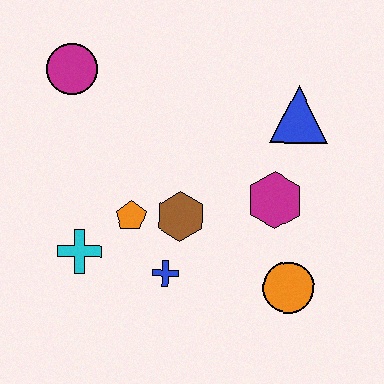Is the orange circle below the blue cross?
Yes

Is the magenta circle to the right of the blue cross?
No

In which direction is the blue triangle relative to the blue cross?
The blue triangle is above the blue cross.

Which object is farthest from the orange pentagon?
The blue triangle is farthest from the orange pentagon.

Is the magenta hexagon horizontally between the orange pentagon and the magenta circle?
No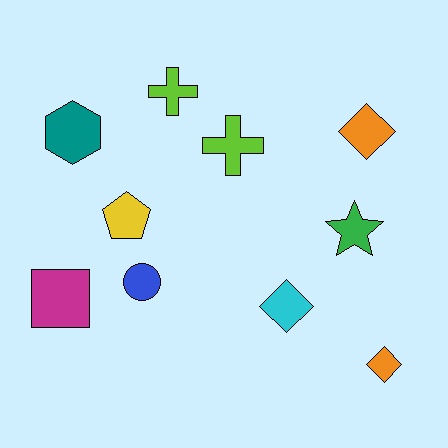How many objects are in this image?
There are 10 objects.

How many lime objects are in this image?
There are 2 lime objects.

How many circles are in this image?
There is 1 circle.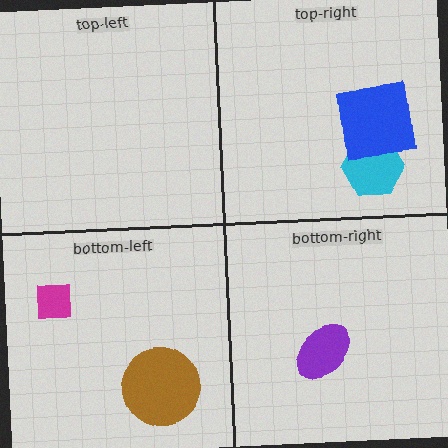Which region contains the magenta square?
The bottom-left region.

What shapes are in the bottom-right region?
The purple ellipse.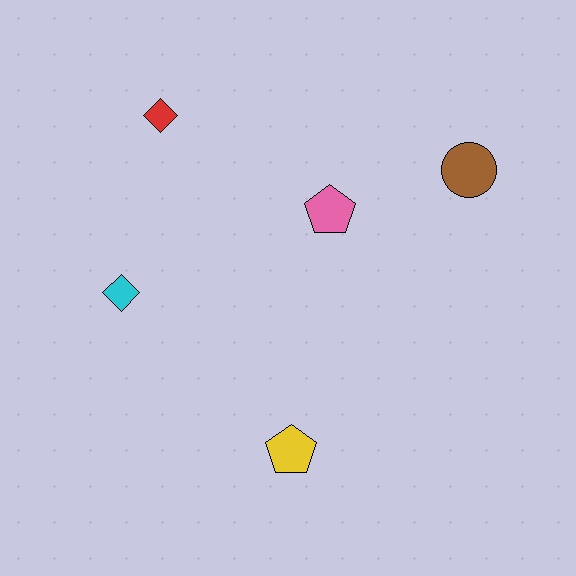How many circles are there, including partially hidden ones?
There is 1 circle.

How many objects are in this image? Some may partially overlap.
There are 5 objects.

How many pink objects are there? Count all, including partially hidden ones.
There is 1 pink object.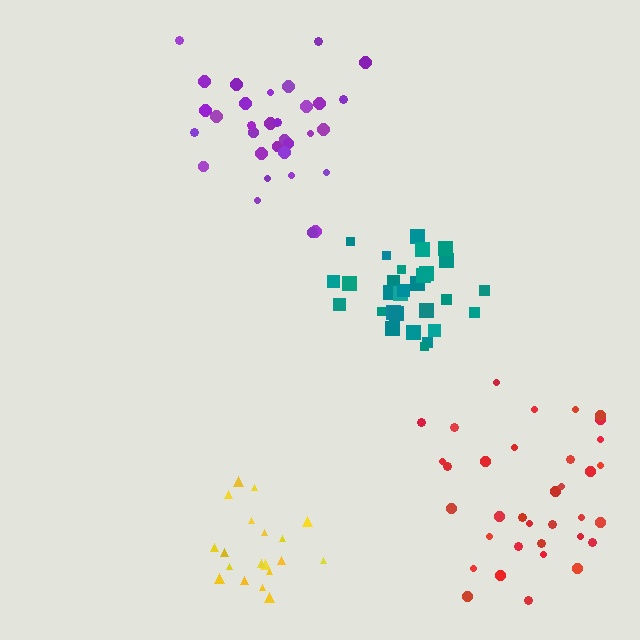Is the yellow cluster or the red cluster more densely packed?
Yellow.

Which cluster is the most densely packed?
Yellow.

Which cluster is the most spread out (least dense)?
Red.